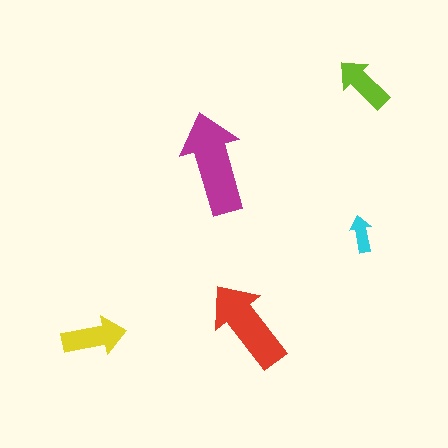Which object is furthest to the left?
The yellow arrow is leftmost.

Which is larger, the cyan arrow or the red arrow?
The red one.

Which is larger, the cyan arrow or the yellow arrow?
The yellow one.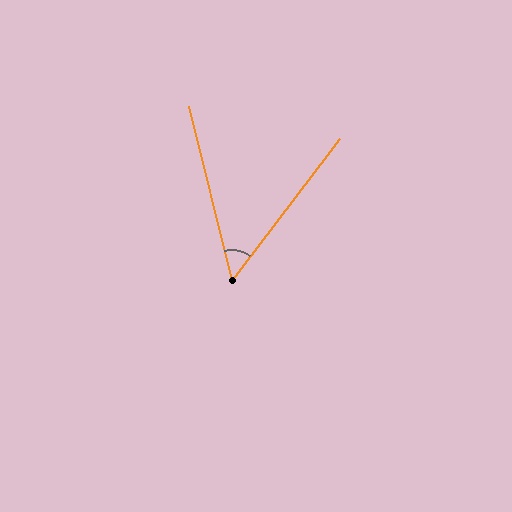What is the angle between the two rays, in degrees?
Approximately 51 degrees.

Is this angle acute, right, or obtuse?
It is acute.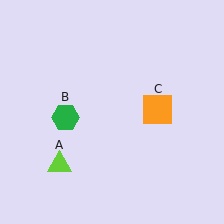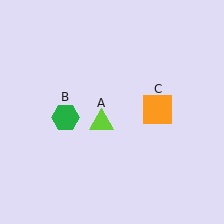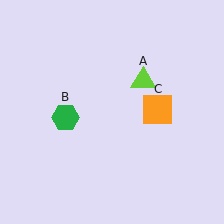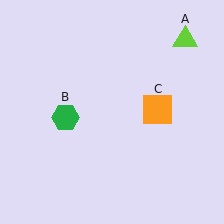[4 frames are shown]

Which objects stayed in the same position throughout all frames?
Green hexagon (object B) and orange square (object C) remained stationary.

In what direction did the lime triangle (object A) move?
The lime triangle (object A) moved up and to the right.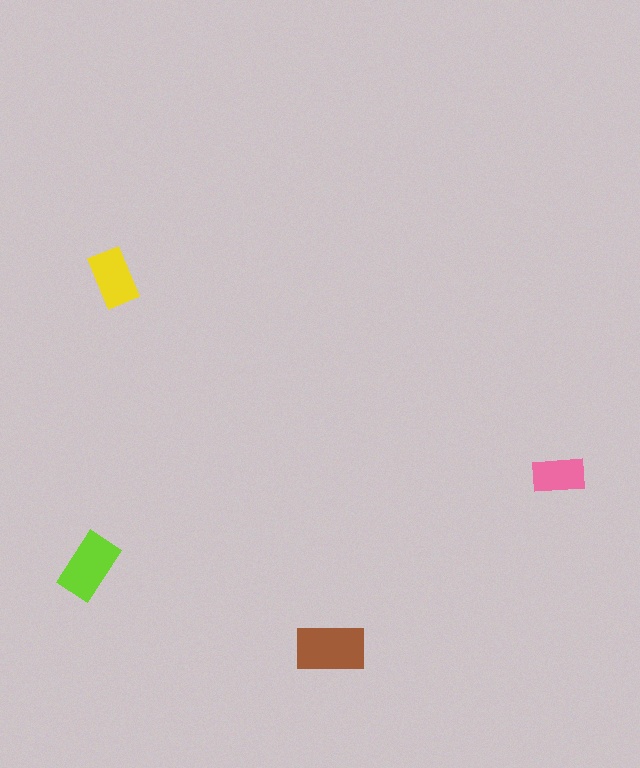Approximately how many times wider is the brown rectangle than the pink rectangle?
About 1.5 times wider.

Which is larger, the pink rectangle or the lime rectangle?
The lime one.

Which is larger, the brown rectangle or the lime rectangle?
The brown one.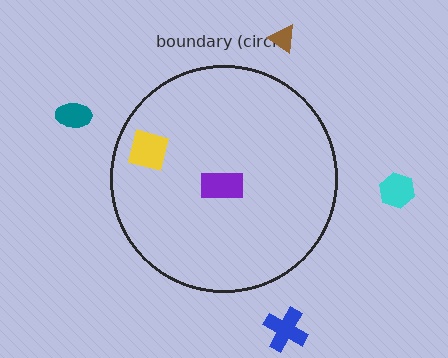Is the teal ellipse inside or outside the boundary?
Outside.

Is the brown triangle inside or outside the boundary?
Outside.